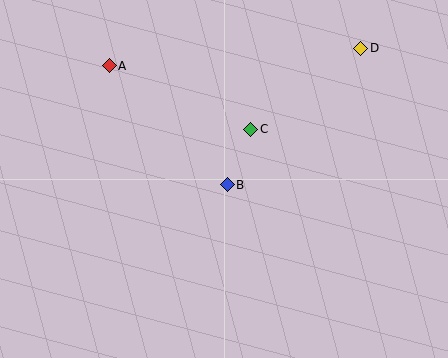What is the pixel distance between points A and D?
The distance between A and D is 252 pixels.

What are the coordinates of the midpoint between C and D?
The midpoint between C and D is at (306, 89).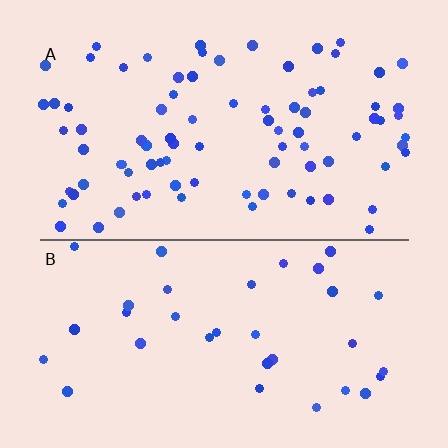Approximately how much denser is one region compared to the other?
Approximately 2.4× — region A over region B.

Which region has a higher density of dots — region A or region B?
A (the top).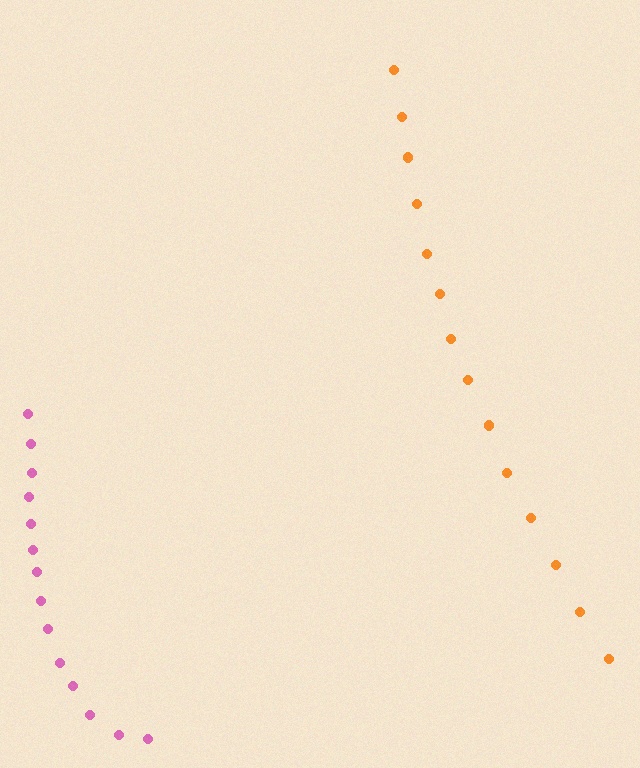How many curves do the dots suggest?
There are 2 distinct paths.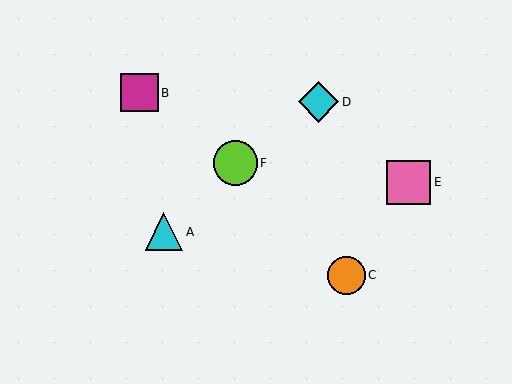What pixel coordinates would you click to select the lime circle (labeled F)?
Click at (235, 163) to select the lime circle F.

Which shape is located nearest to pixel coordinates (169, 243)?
The cyan triangle (labeled A) at (164, 232) is nearest to that location.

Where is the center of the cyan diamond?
The center of the cyan diamond is at (319, 102).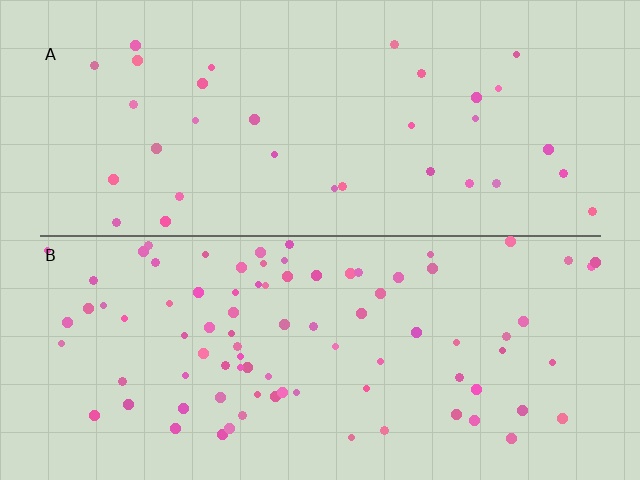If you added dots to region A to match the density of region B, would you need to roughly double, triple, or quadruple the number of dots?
Approximately triple.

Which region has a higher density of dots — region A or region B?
B (the bottom).